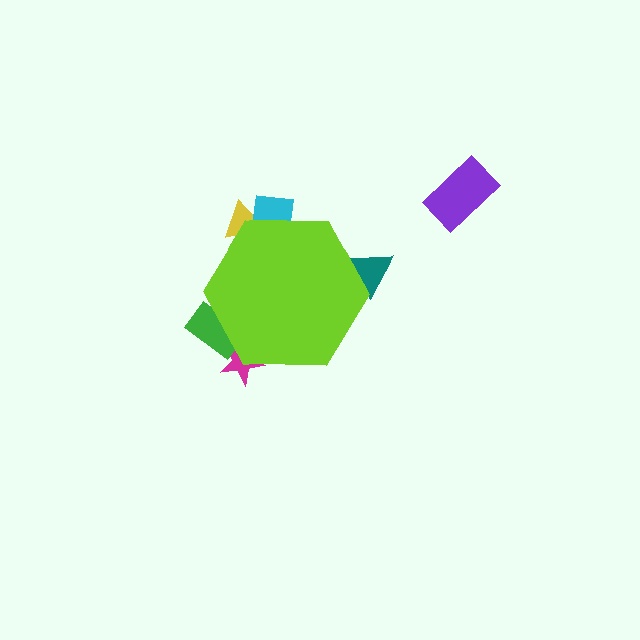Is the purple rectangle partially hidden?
No, the purple rectangle is fully visible.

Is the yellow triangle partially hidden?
Yes, the yellow triangle is partially hidden behind the lime hexagon.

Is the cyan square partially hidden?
Yes, the cyan square is partially hidden behind the lime hexagon.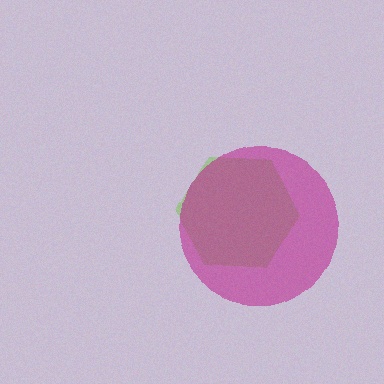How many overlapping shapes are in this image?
There are 2 overlapping shapes in the image.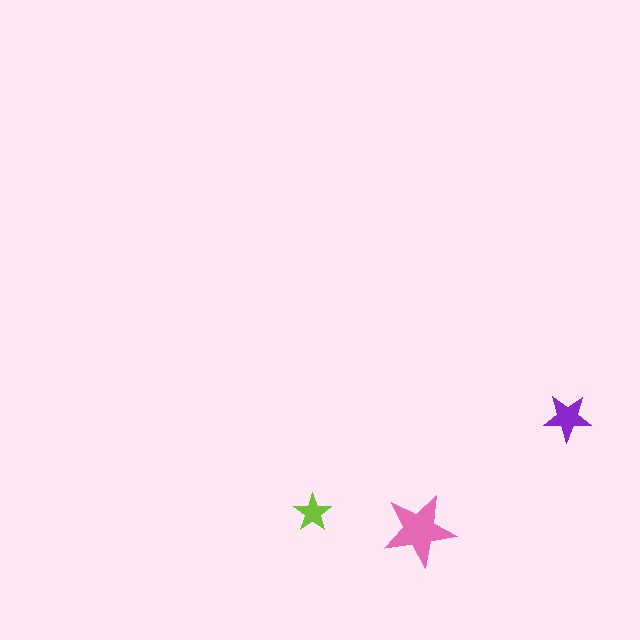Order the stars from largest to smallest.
the pink one, the purple one, the lime one.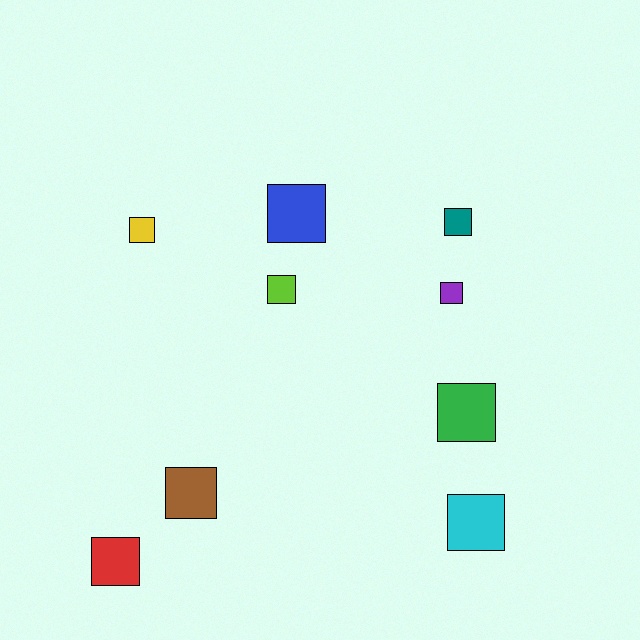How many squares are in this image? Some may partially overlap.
There are 9 squares.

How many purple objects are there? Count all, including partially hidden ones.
There is 1 purple object.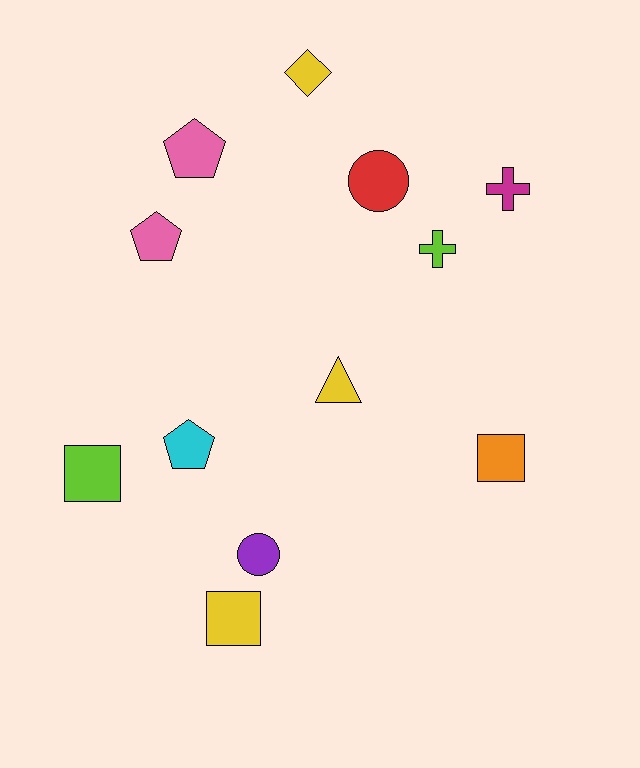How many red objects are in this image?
There is 1 red object.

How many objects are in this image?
There are 12 objects.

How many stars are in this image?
There are no stars.